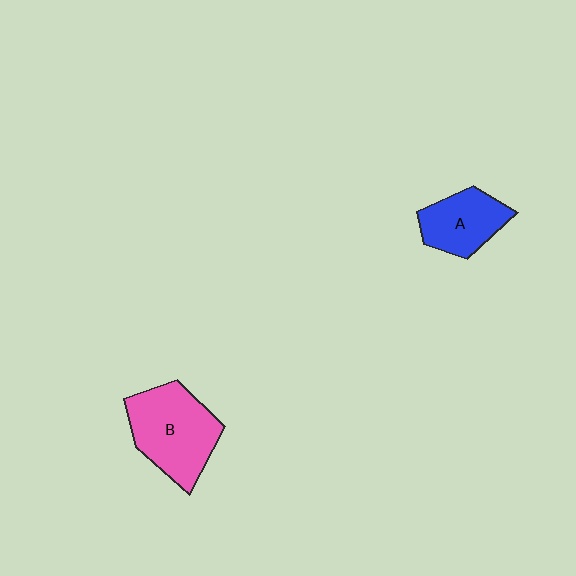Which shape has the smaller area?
Shape A (blue).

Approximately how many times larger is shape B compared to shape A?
Approximately 1.5 times.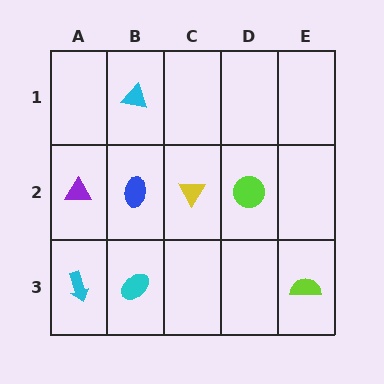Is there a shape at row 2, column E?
No, that cell is empty.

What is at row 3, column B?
A cyan ellipse.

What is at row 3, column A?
A cyan arrow.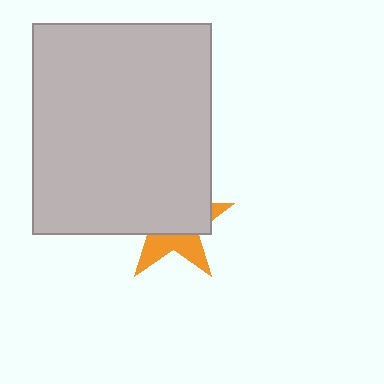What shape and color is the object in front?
The object in front is a light gray rectangle.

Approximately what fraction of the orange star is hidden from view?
Roughly 63% of the orange star is hidden behind the light gray rectangle.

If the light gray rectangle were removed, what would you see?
You would see the complete orange star.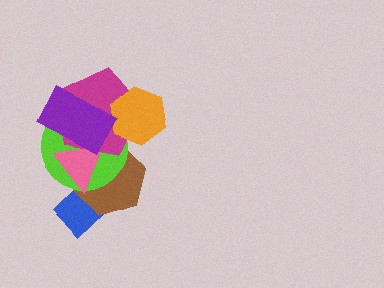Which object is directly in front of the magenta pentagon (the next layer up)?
The orange hexagon is directly in front of the magenta pentagon.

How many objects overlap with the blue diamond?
2 objects overlap with the blue diamond.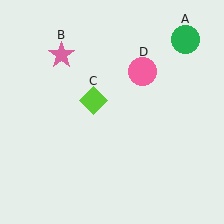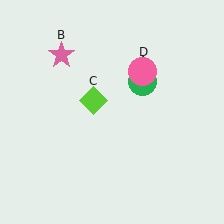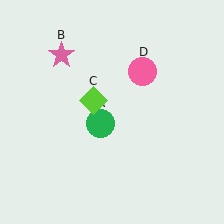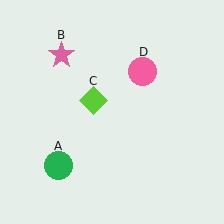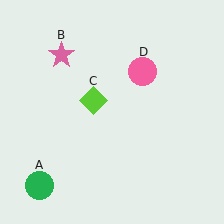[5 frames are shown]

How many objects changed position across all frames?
1 object changed position: green circle (object A).